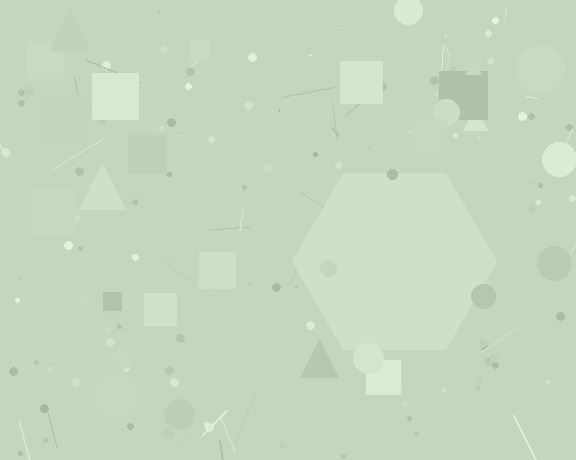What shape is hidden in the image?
A hexagon is hidden in the image.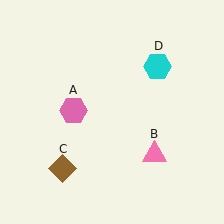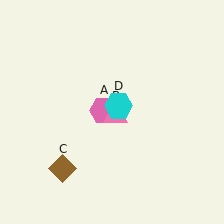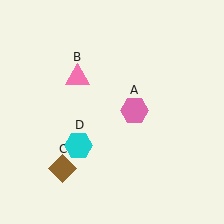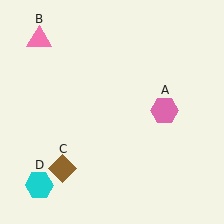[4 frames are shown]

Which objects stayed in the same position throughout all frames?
Brown diamond (object C) remained stationary.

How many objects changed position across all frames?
3 objects changed position: pink hexagon (object A), pink triangle (object B), cyan hexagon (object D).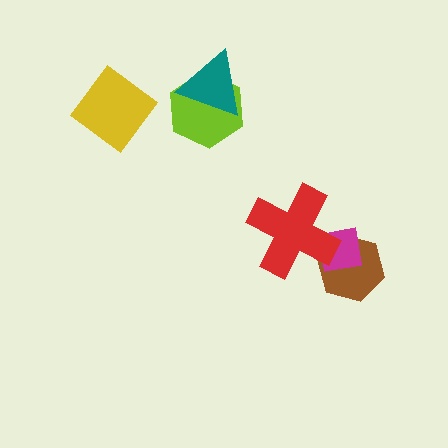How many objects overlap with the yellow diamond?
0 objects overlap with the yellow diamond.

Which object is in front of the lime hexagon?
The teal triangle is in front of the lime hexagon.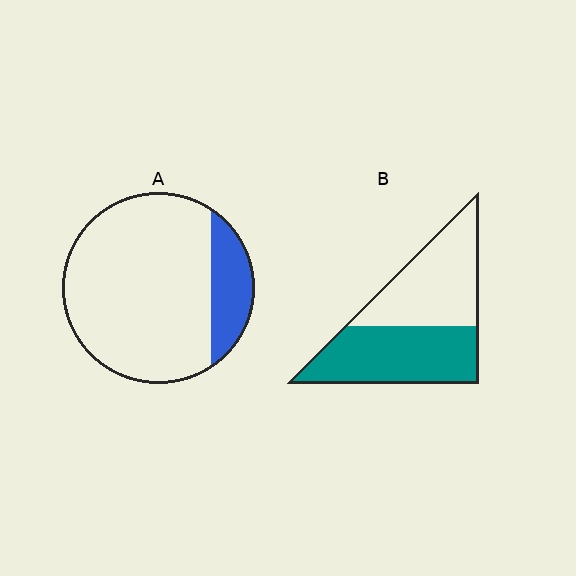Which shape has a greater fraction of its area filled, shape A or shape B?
Shape B.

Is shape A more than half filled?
No.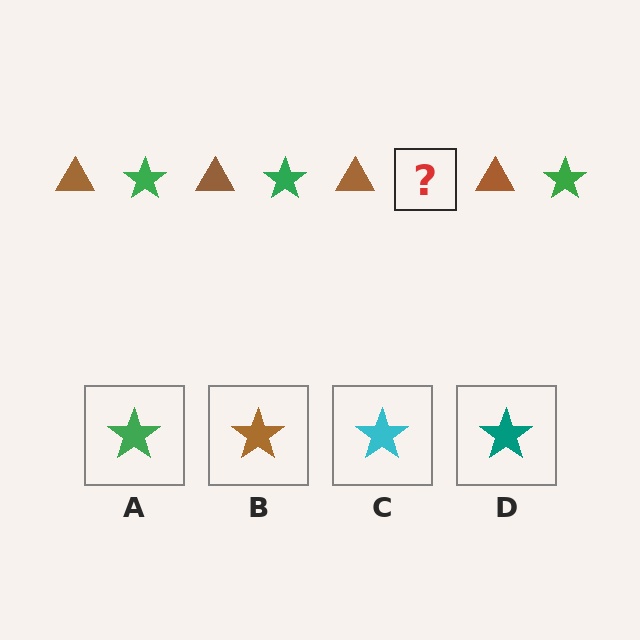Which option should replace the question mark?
Option A.